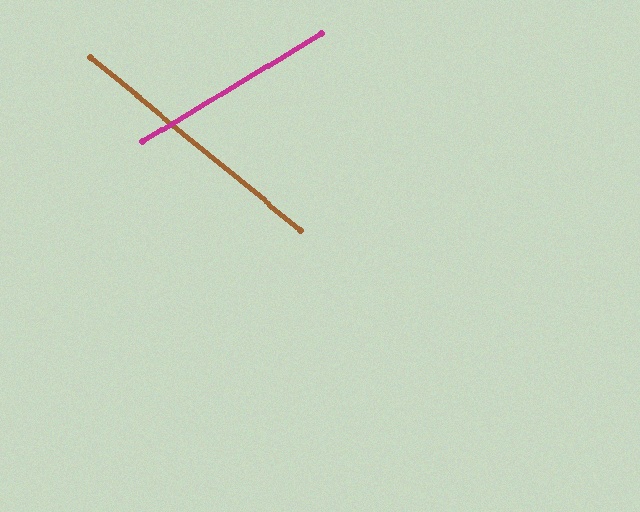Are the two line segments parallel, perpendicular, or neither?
Neither parallel nor perpendicular — they differ by about 71°.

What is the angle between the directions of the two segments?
Approximately 71 degrees.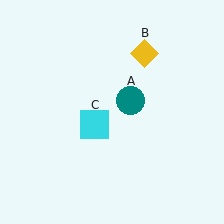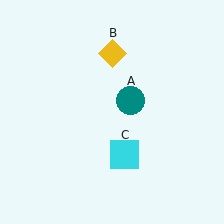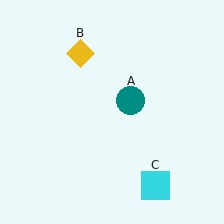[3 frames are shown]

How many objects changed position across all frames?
2 objects changed position: yellow diamond (object B), cyan square (object C).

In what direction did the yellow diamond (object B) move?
The yellow diamond (object B) moved left.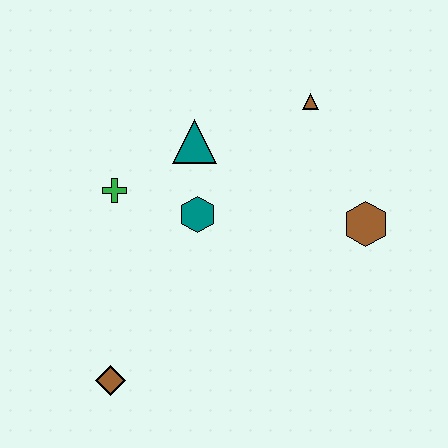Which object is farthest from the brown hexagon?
The brown diamond is farthest from the brown hexagon.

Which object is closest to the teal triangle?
The teal hexagon is closest to the teal triangle.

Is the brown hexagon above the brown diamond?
Yes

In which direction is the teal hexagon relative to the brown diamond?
The teal hexagon is above the brown diamond.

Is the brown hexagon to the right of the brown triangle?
Yes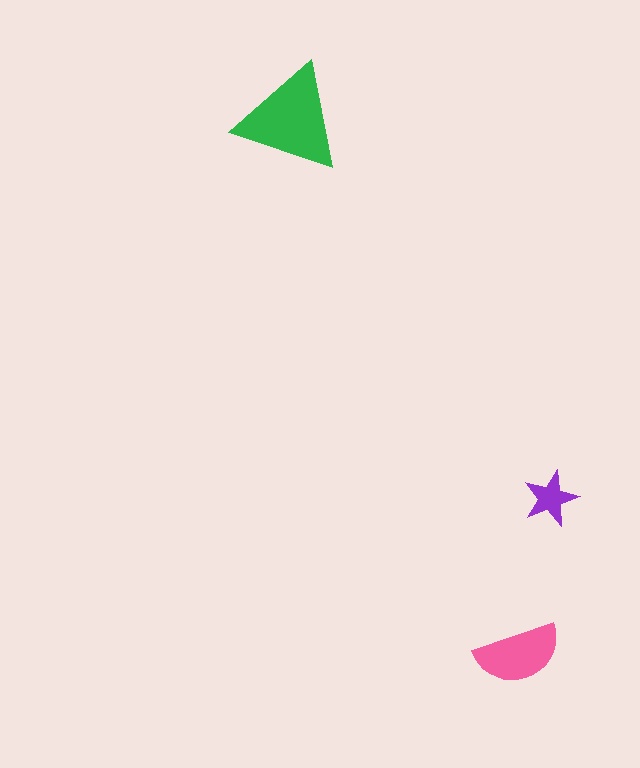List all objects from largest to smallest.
The green triangle, the pink semicircle, the purple star.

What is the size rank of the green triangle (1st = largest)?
1st.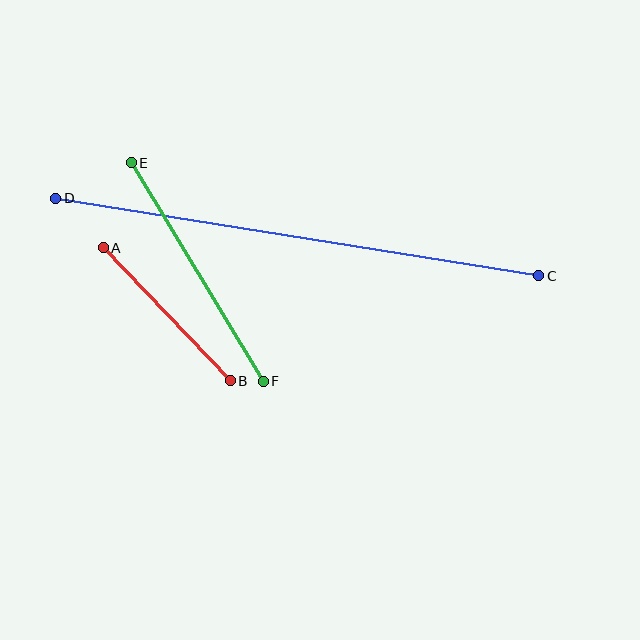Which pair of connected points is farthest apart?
Points C and D are farthest apart.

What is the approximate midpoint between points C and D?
The midpoint is at approximately (297, 237) pixels.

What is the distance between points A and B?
The distance is approximately 184 pixels.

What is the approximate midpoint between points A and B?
The midpoint is at approximately (167, 314) pixels.